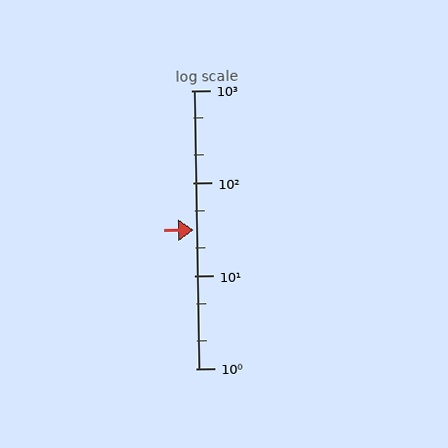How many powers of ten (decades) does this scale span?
The scale spans 3 decades, from 1 to 1000.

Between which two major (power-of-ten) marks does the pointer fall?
The pointer is between 10 and 100.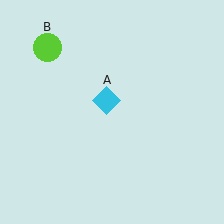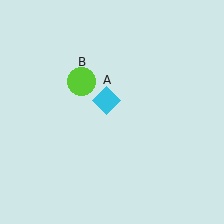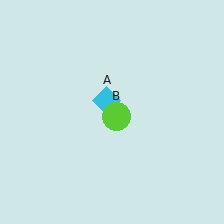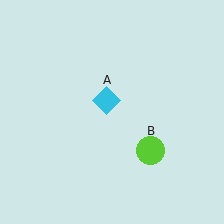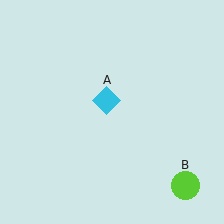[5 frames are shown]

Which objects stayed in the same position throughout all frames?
Cyan diamond (object A) remained stationary.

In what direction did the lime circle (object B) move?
The lime circle (object B) moved down and to the right.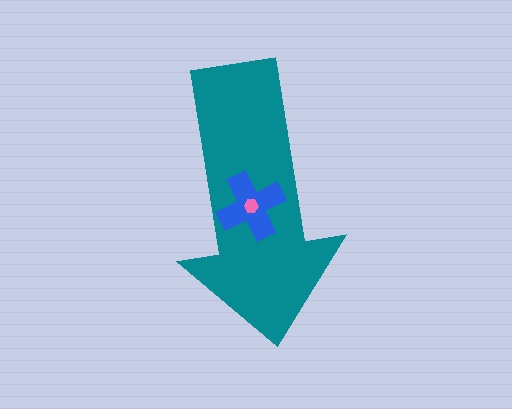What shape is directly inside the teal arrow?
The blue cross.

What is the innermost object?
The pink hexagon.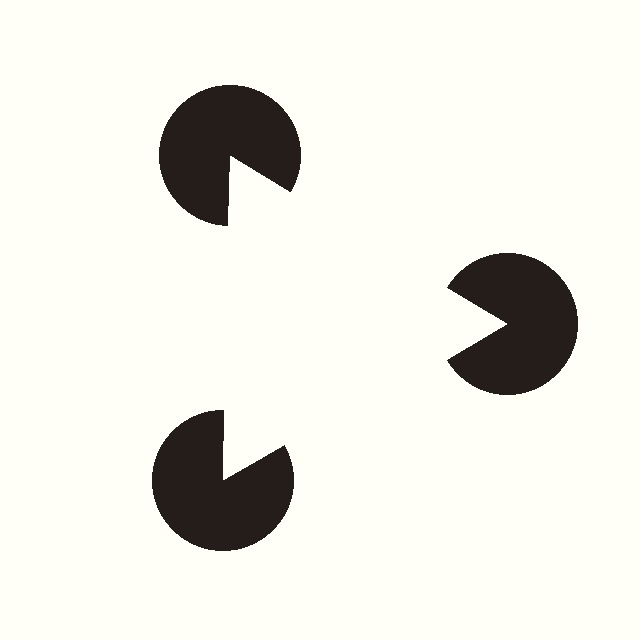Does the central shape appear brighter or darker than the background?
It typically appears slightly brighter than the background, even though no actual brightness change is drawn.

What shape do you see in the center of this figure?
An illusory triangle — its edges are inferred from the aligned wedge cuts in the pac-man discs, not physically drawn.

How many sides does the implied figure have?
3 sides.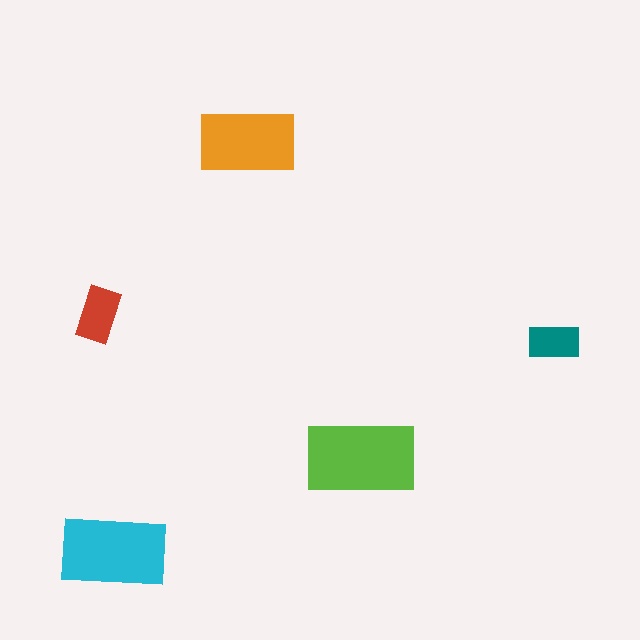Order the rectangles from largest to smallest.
the lime one, the cyan one, the orange one, the red one, the teal one.